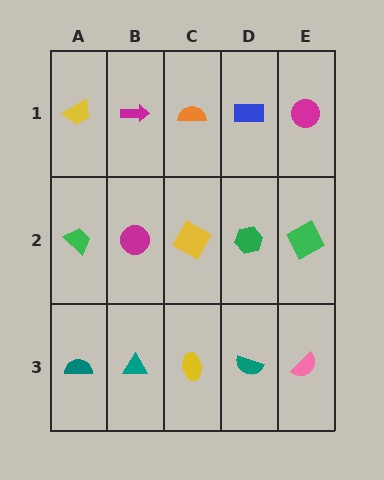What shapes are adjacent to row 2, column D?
A blue rectangle (row 1, column D), a teal semicircle (row 3, column D), a yellow square (row 2, column C), a green square (row 2, column E).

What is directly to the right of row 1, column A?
A magenta arrow.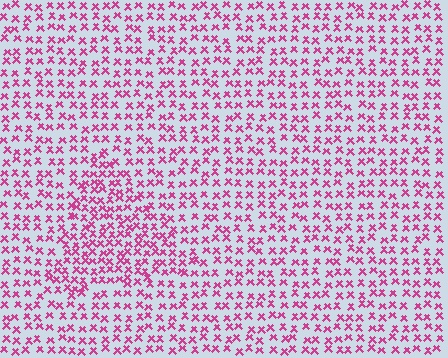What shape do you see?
I see a triangle.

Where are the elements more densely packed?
The elements are more densely packed inside the triangle boundary.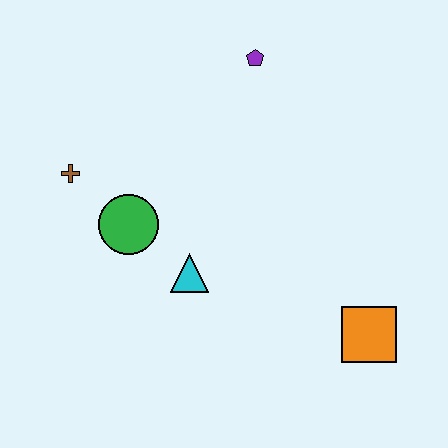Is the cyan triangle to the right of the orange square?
No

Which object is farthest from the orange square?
The brown cross is farthest from the orange square.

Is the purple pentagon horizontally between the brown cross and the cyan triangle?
No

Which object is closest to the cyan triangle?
The green circle is closest to the cyan triangle.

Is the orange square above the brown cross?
No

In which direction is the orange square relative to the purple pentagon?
The orange square is below the purple pentagon.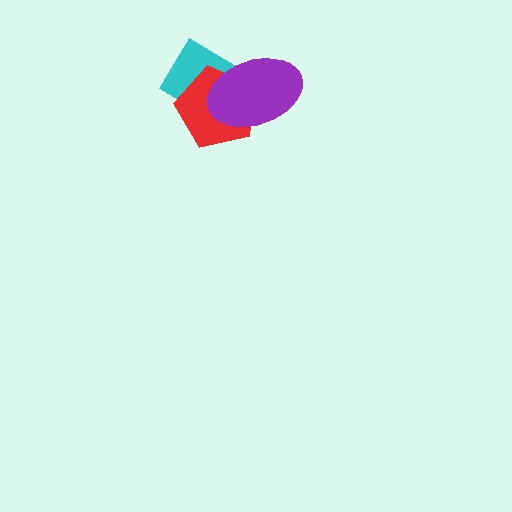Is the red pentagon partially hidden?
Yes, it is partially covered by another shape.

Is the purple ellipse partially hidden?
No, no other shape covers it.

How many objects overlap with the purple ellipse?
2 objects overlap with the purple ellipse.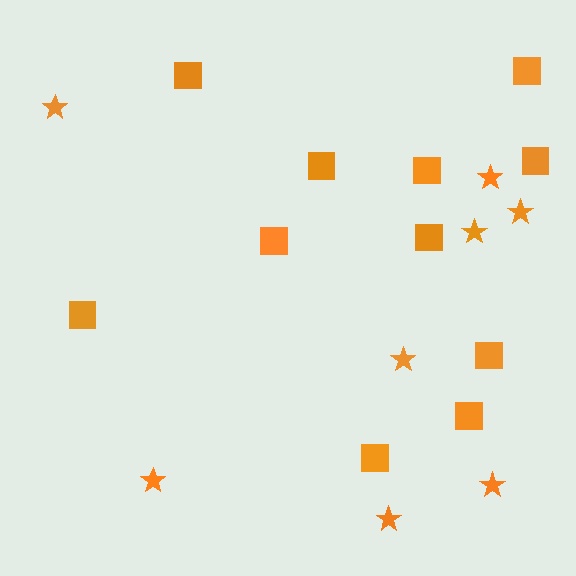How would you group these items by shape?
There are 2 groups: one group of squares (11) and one group of stars (8).